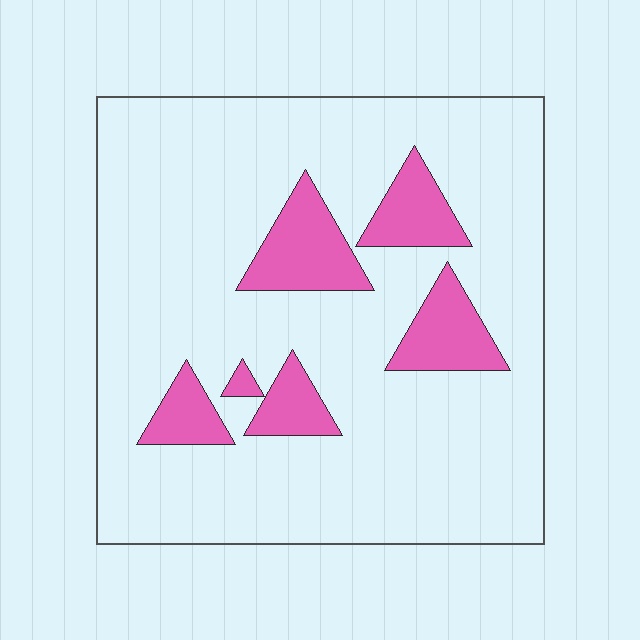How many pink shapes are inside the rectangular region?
6.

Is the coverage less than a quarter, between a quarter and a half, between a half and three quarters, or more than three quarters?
Less than a quarter.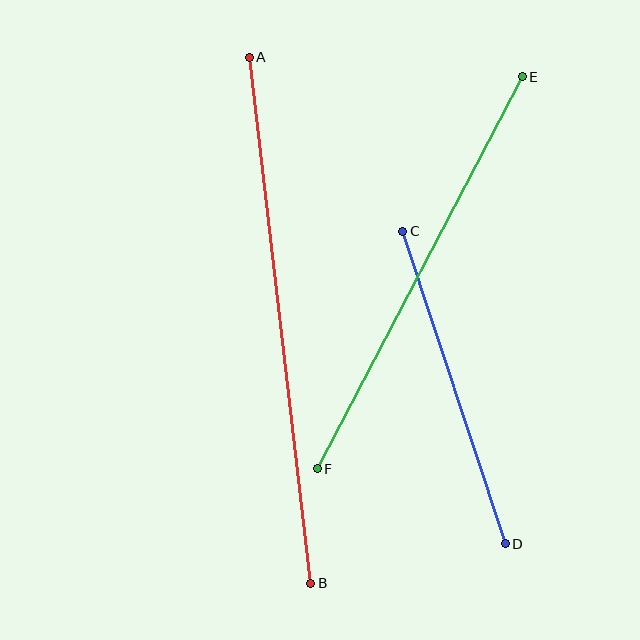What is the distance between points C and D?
The distance is approximately 329 pixels.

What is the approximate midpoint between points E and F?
The midpoint is at approximately (420, 273) pixels.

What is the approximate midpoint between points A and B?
The midpoint is at approximately (280, 320) pixels.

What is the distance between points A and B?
The distance is approximately 529 pixels.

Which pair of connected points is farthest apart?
Points A and B are farthest apart.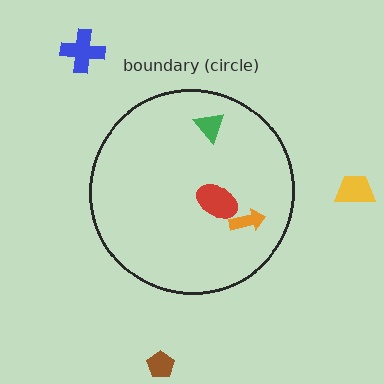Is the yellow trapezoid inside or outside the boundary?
Outside.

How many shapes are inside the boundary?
3 inside, 3 outside.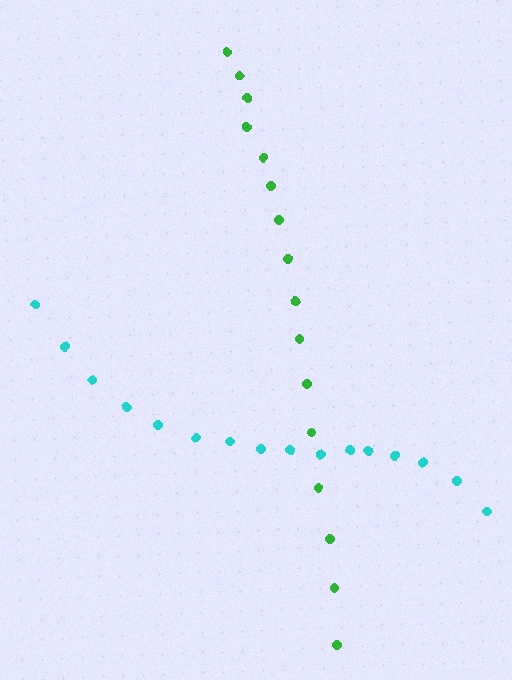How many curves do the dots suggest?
There are 2 distinct paths.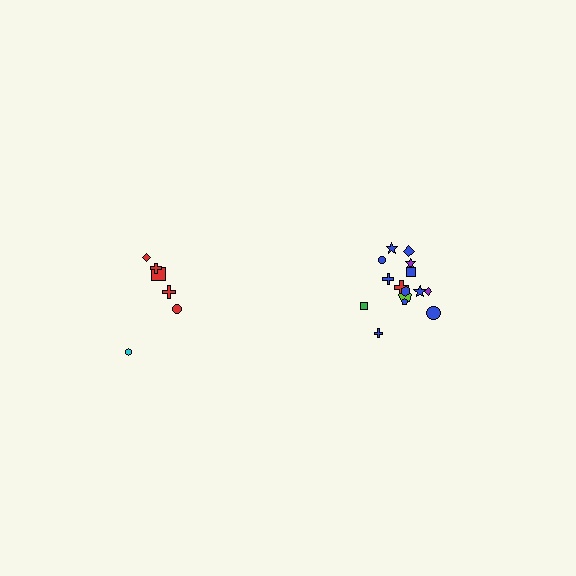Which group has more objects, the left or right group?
The right group.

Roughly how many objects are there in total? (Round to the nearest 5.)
Roughly 20 objects in total.